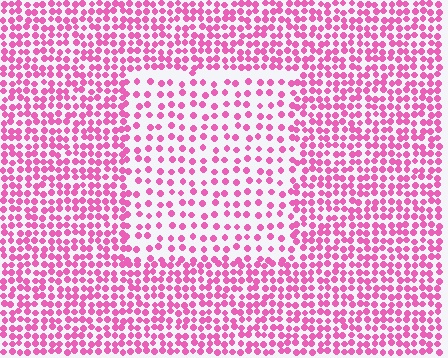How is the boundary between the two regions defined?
The boundary is defined by a change in element density (approximately 1.9x ratio). All elements are the same color, size, and shape.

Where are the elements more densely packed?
The elements are more densely packed outside the rectangle boundary.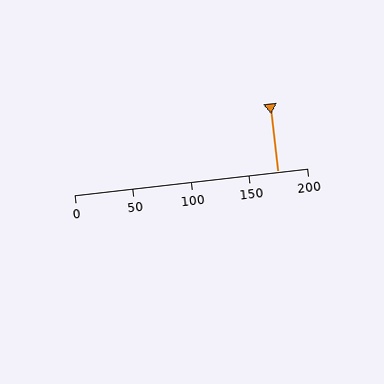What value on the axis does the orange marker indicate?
The marker indicates approximately 175.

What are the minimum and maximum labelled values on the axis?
The axis runs from 0 to 200.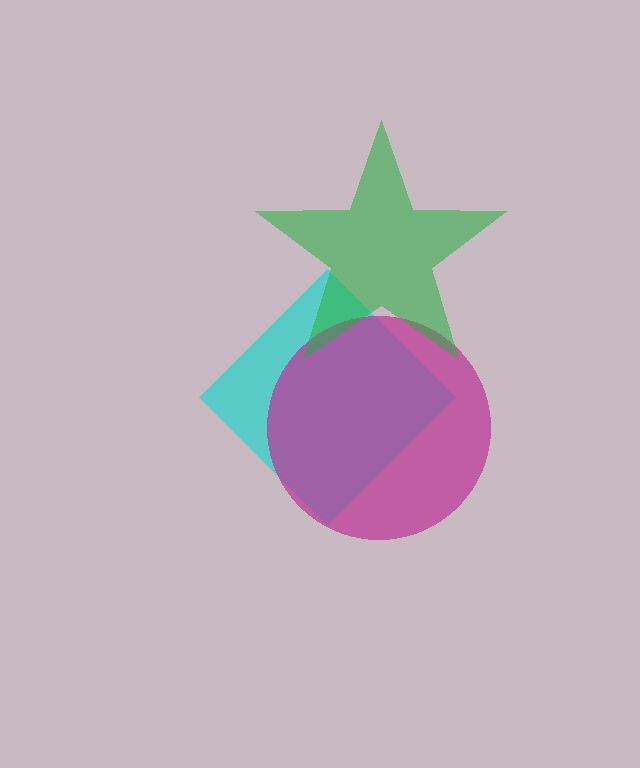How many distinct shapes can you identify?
There are 3 distinct shapes: a cyan diamond, a magenta circle, a green star.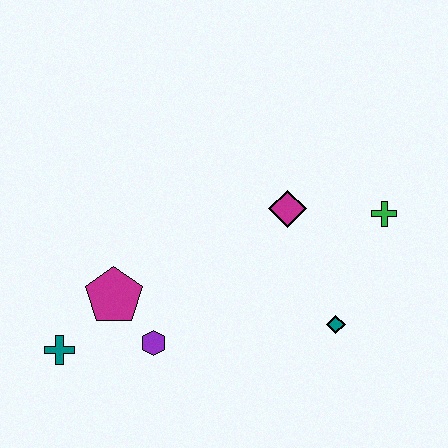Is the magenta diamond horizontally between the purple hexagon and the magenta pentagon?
No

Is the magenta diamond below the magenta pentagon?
No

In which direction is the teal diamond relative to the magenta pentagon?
The teal diamond is to the right of the magenta pentagon.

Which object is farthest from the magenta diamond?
The teal cross is farthest from the magenta diamond.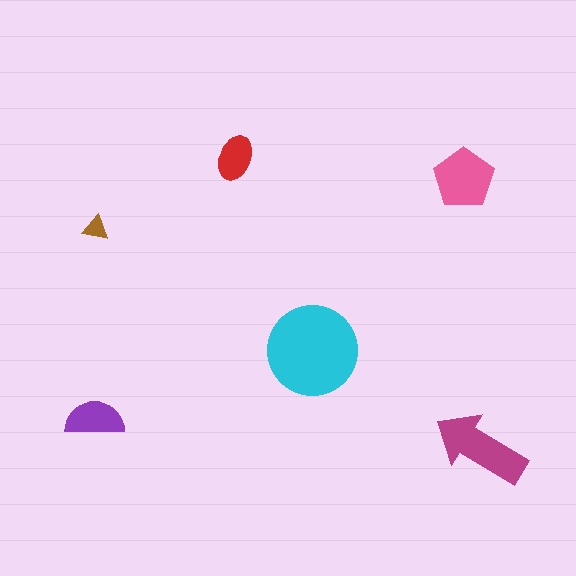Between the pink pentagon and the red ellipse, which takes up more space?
The pink pentagon.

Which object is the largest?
The cyan circle.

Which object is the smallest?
The brown triangle.